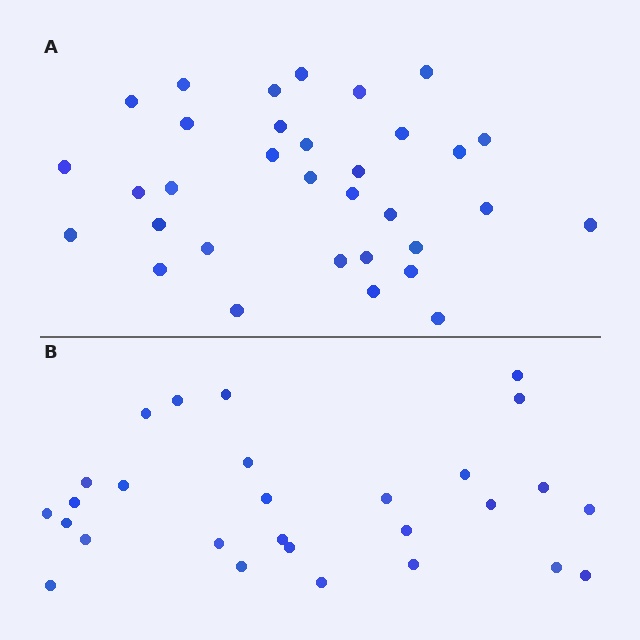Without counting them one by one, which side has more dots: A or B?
Region A (the top region) has more dots.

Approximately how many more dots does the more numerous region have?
Region A has about 5 more dots than region B.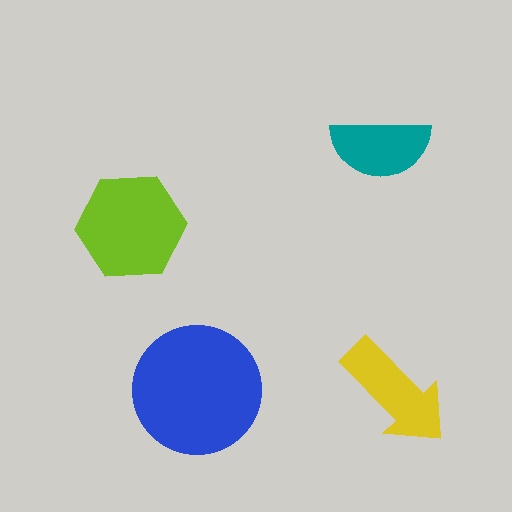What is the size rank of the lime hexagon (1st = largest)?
2nd.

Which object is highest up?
The teal semicircle is topmost.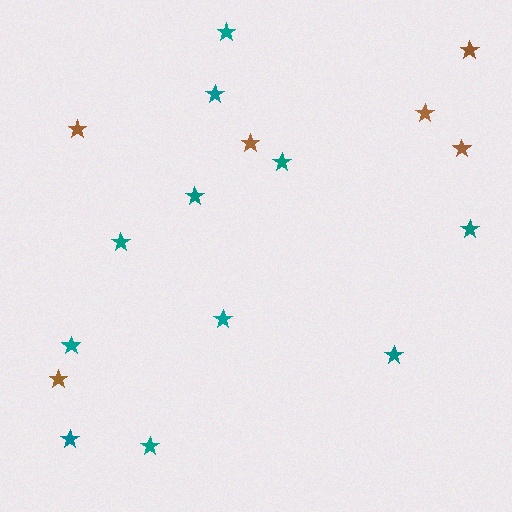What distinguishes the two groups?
There are 2 groups: one group of brown stars (6) and one group of teal stars (11).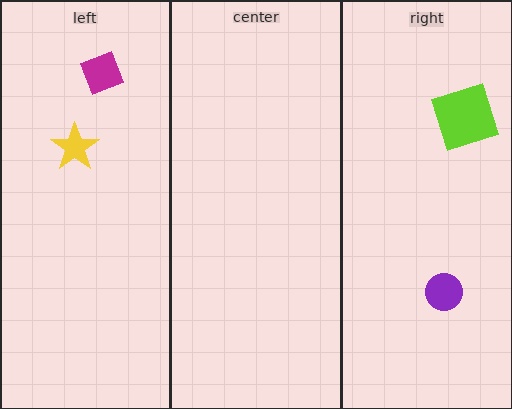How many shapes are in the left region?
2.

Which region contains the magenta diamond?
The left region.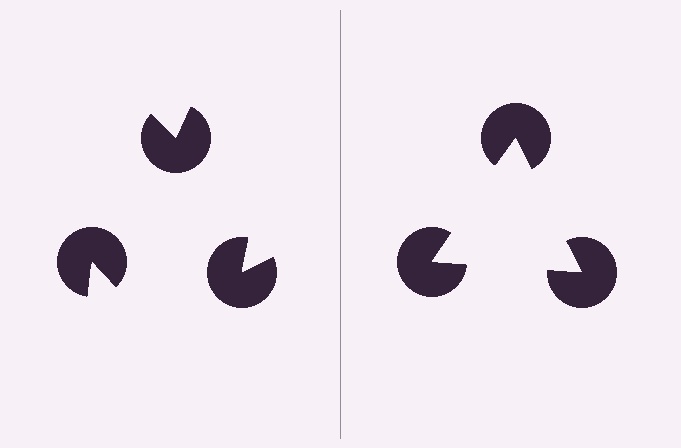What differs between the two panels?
The pac-man discs are positioned identically on both sides; only the wedge orientations differ. On the right they align to a triangle; on the left they are misaligned.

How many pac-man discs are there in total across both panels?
6 — 3 on each side.